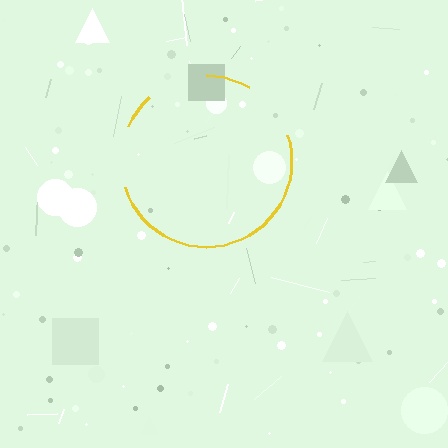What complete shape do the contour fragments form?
The contour fragments form a circle.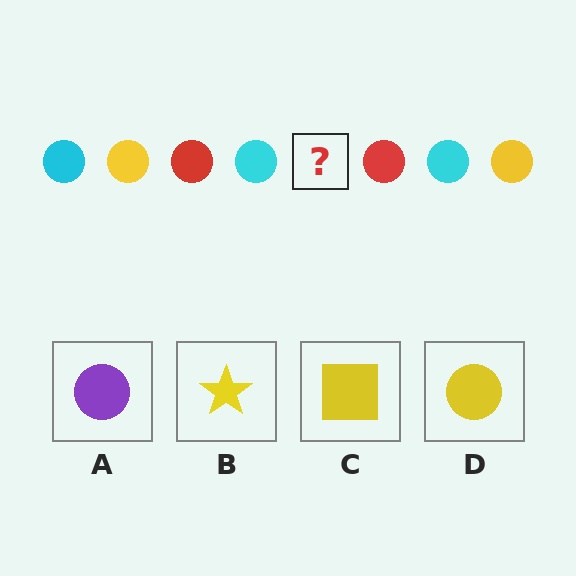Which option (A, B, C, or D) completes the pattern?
D.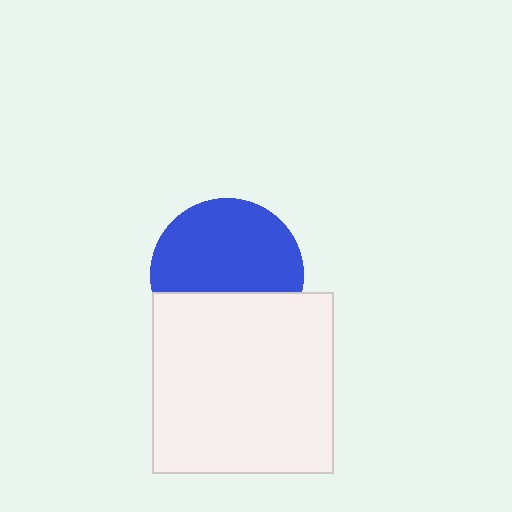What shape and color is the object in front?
The object in front is a white square.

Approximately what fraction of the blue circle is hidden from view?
Roughly 36% of the blue circle is hidden behind the white square.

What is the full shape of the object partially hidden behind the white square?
The partially hidden object is a blue circle.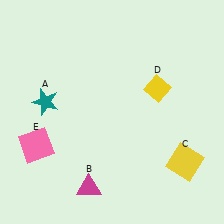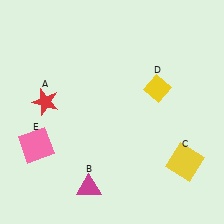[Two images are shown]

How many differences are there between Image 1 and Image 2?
There is 1 difference between the two images.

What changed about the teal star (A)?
In Image 1, A is teal. In Image 2, it changed to red.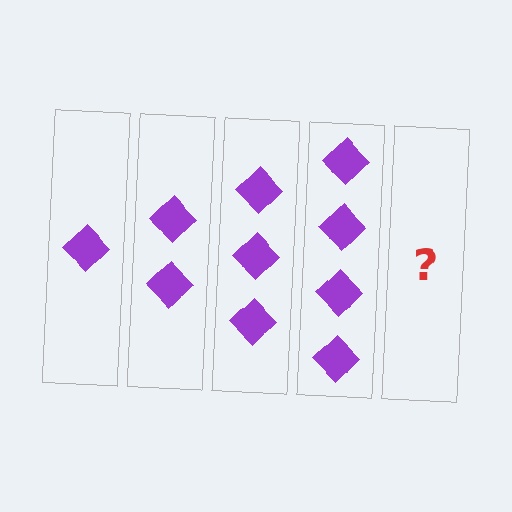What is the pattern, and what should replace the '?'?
The pattern is that each step adds one more diamond. The '?' should be 5 diamonds.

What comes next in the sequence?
The next element should be 5 diamonds.